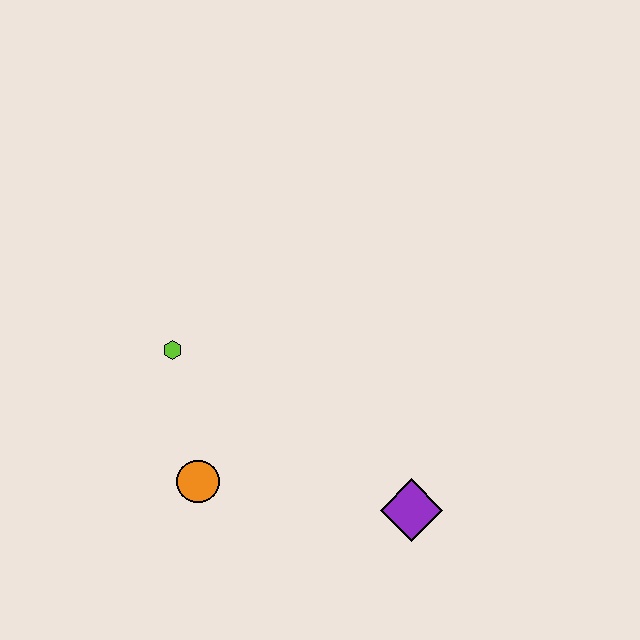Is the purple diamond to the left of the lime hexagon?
No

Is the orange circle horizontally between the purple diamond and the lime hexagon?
Yes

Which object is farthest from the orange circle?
The purple diamond is farthest from the orange circle.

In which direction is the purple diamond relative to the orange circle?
The purple diamond is to the right of the orange circle.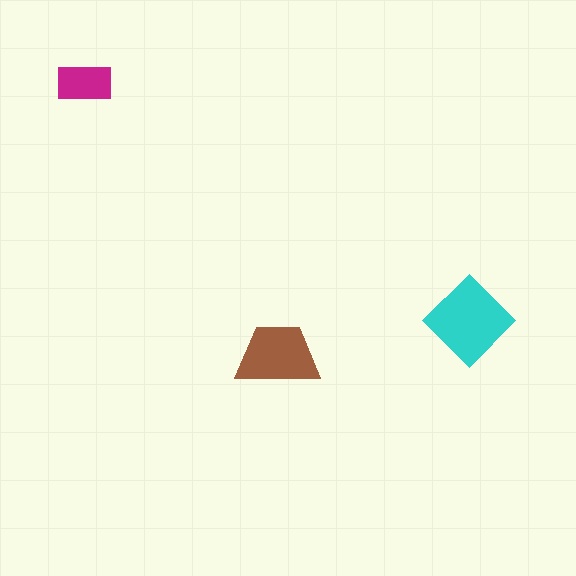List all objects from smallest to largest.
The magenta rectangle, the brown trapezoid, the cyan diamond.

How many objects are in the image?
There are 3 objects in the image.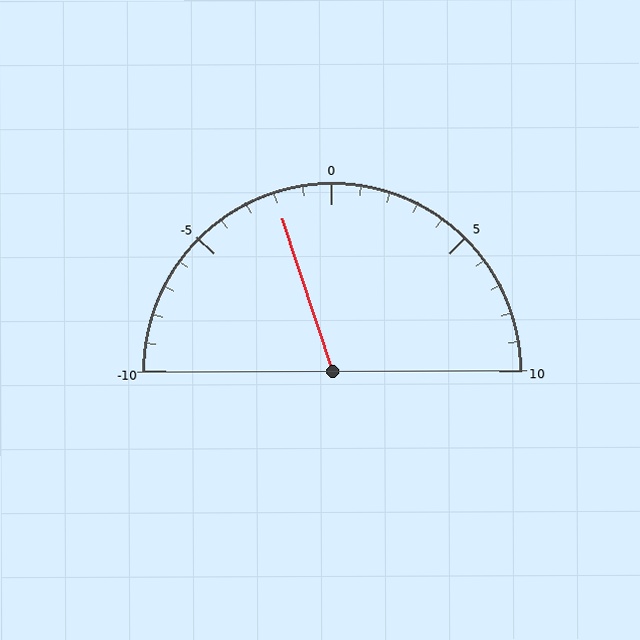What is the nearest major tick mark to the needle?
The nearest major tick mark is 0.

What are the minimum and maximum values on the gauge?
The gauge ranges from -10 to 10.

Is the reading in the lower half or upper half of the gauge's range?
The reading is in the lower half of the range (-10 to 10).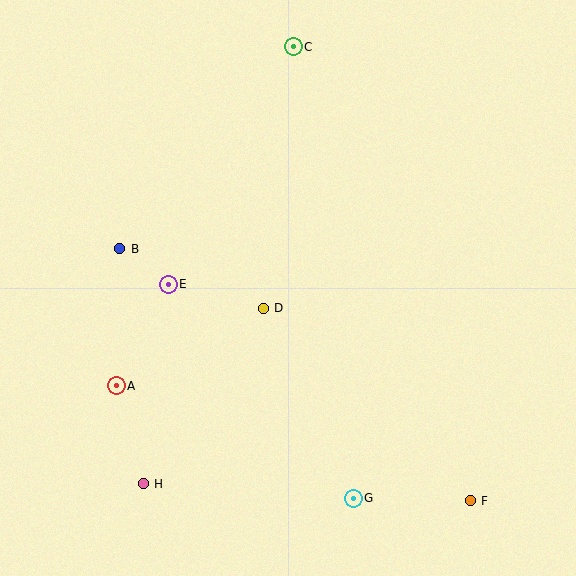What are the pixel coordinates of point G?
Point G is at (353, 498).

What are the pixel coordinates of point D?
Point D is at (263, 308).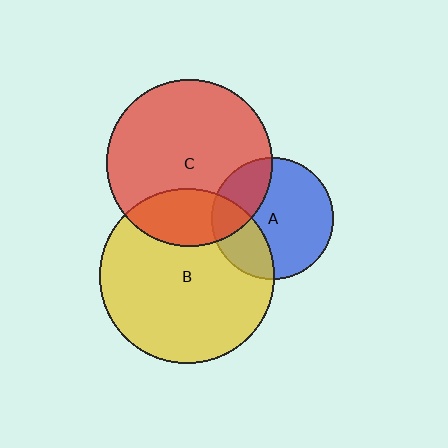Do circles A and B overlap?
Yes.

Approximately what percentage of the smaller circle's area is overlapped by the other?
Approximately 30%.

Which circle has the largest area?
Circle B (yellow).